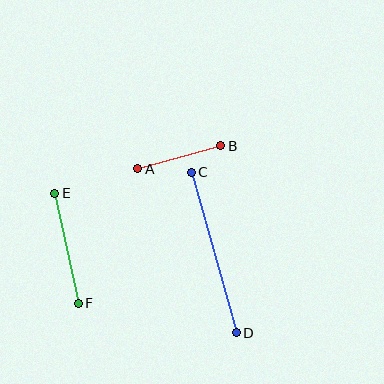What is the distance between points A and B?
The distance is approximately 86 pixels.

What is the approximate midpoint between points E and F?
The midpoint is at approximately (66, 248) pixels.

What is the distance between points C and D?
The distance is approximately 167 pixels.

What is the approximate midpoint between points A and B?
The midpoint is at approximately (179, 157) pixels.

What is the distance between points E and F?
The distance is approximately 113 pixels.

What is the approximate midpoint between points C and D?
The midpoint is at approximately (214, 253) pixels.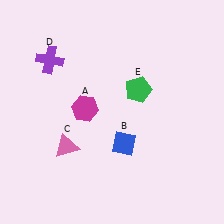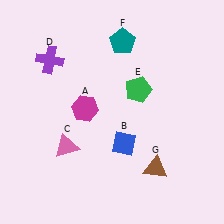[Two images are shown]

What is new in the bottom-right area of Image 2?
A brown triangle (G) was added in the bottom-right area of Image 2.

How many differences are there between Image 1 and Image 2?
There are 2 differences between the two images.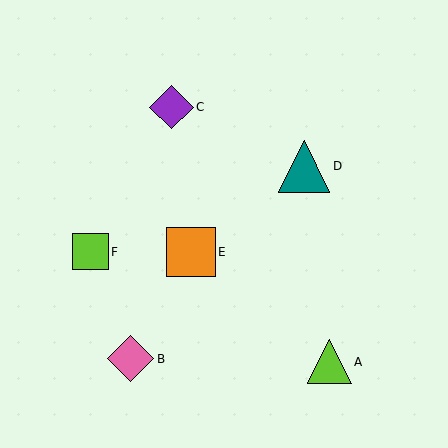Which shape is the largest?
The teal triangle (labeled D) is the largest.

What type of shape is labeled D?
Shape D is a teal triangle.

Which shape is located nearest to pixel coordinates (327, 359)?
The lime triangle (labeled A) at (329, 362) is nearest to that location.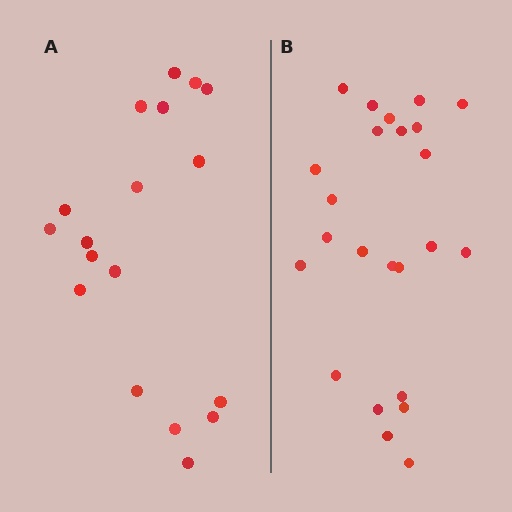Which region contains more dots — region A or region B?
Region B (the right region) has more dots.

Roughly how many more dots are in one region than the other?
Region B has about 6 more dots than region A.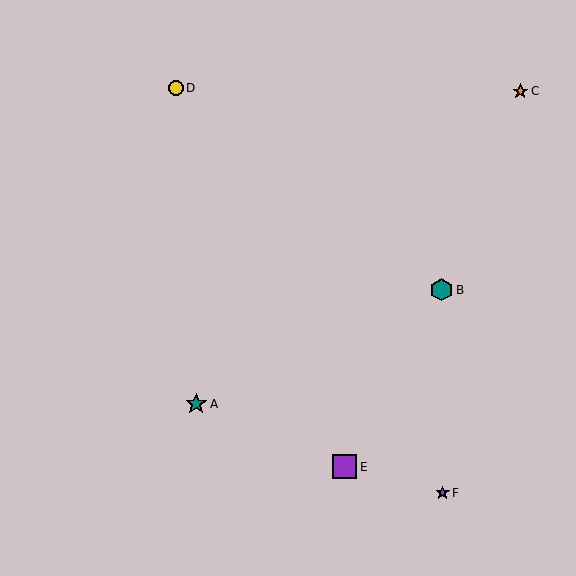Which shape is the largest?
The purple square (labeled E) is the largest.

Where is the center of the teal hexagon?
The center of the teal hexagon is at (441, 290).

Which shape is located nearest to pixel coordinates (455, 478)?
The purple star (labeled F) at (443, 493) is nearest to that location.